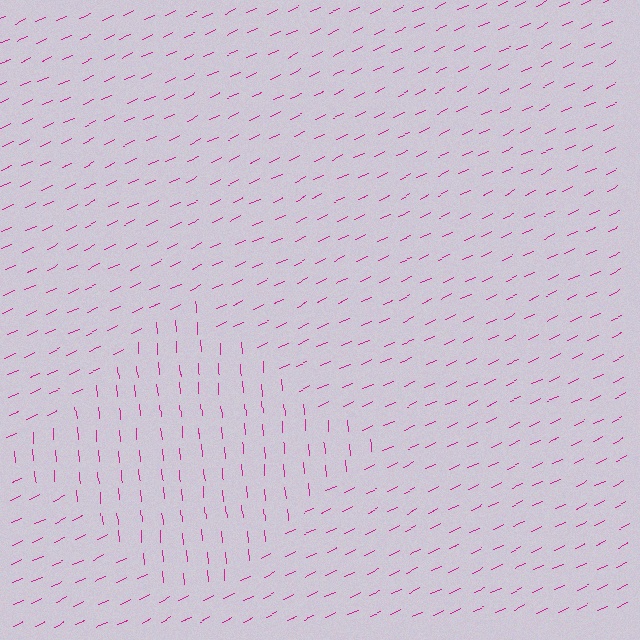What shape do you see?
I see a diamond.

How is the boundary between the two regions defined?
The boundary is defined purely by a change in line orientation (approximately 70 degrees difference). All lines are the same color and thickness.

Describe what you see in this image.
The image is filled with small magenta line segments. A diamond region in the image has lines oriented differently from the surrounding lines, creating a visible texture boundary.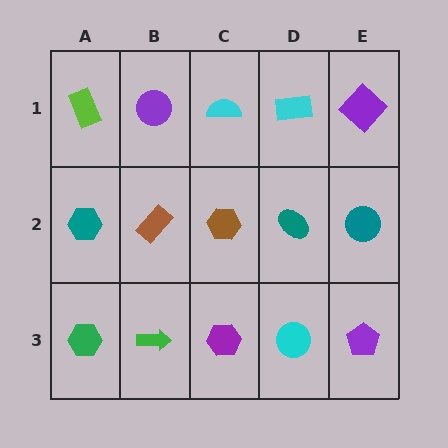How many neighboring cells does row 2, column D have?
4.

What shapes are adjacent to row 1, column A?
A teal hexagon (row 2, column A), a purple circle (row 1, column B).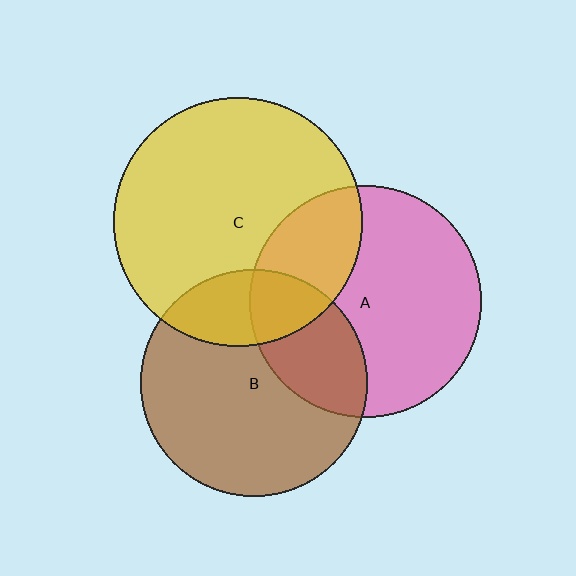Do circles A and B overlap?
Yes.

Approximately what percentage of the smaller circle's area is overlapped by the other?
Approximately 30%.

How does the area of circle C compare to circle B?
Approximately 1.2 times.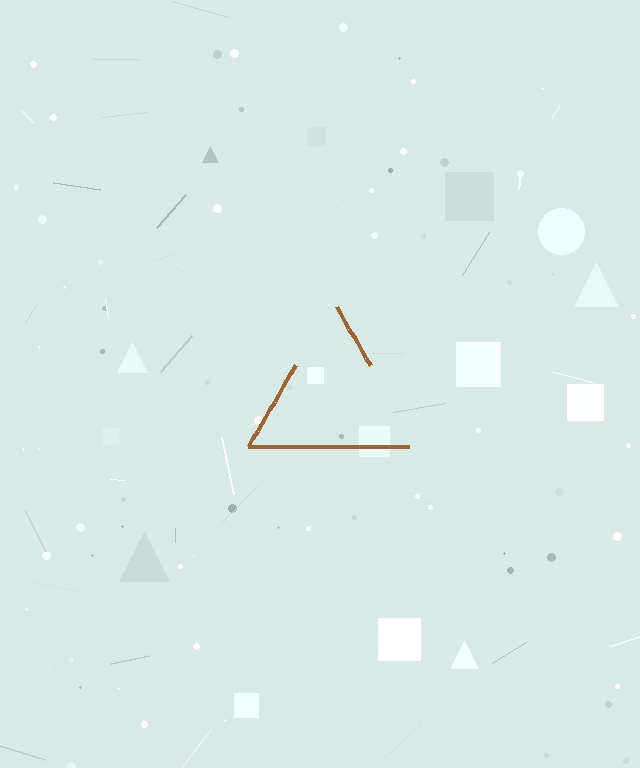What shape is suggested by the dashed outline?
The dashed outline suggests a triangle.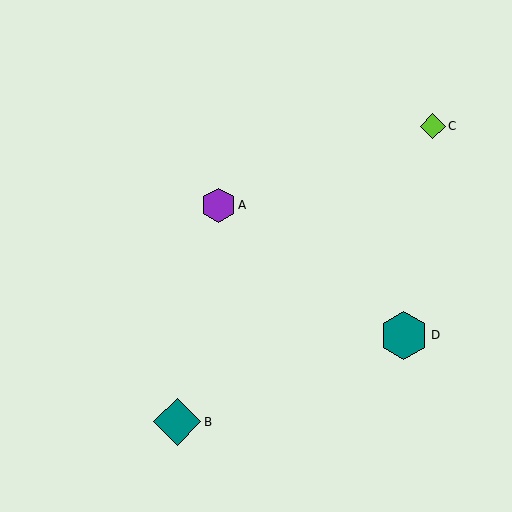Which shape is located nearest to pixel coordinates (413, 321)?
The teal hexagon (labeled D) at (404, 335) is nearest to that location.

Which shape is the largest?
The teal hexagon (labeled D) is the largest.